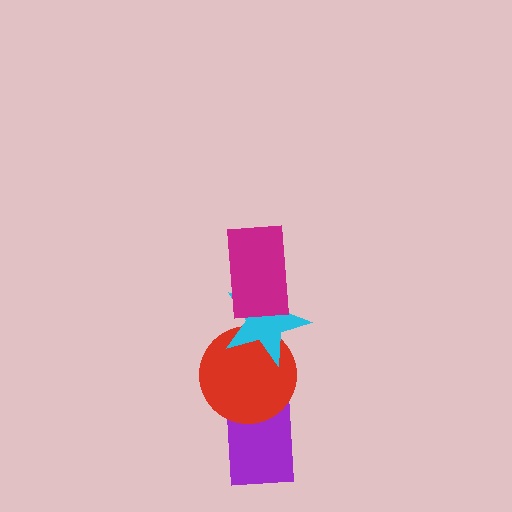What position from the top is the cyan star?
The cyan star is 2nd from the top.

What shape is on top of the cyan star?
The magenta rectangle is on top of the cyan star.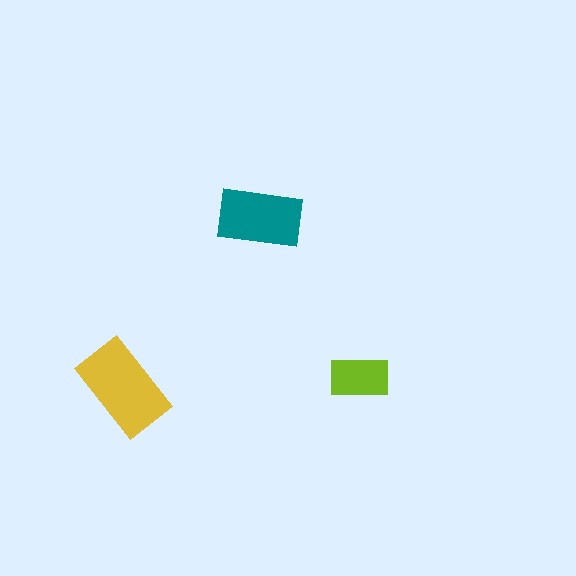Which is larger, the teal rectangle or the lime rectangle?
The teal one.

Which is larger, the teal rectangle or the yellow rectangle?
The yellow one.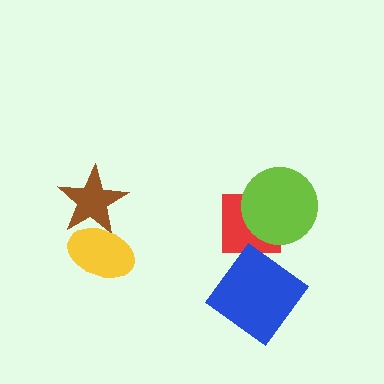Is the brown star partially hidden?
Yes, it is partially covered by another shape.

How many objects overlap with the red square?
1 object overlaps with the red square.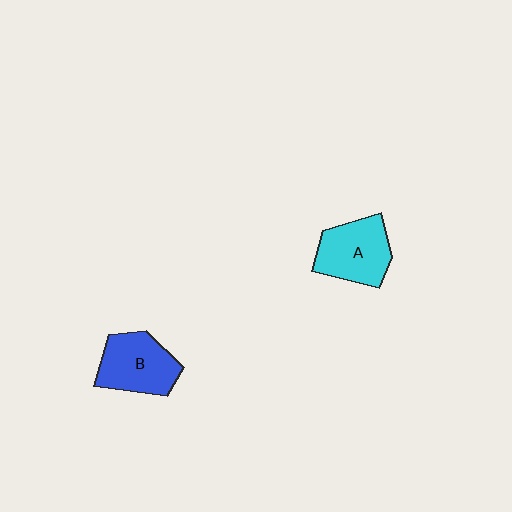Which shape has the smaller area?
Shape B (blue).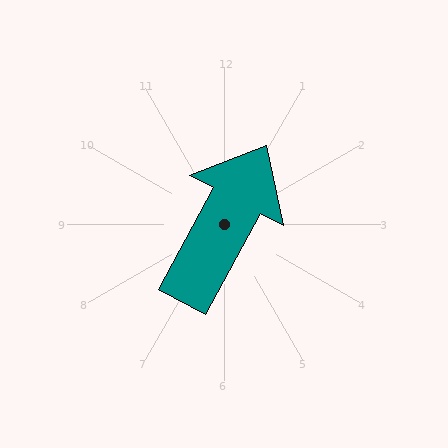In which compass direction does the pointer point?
Northeast.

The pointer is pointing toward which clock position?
Roughly 1 o'clock.